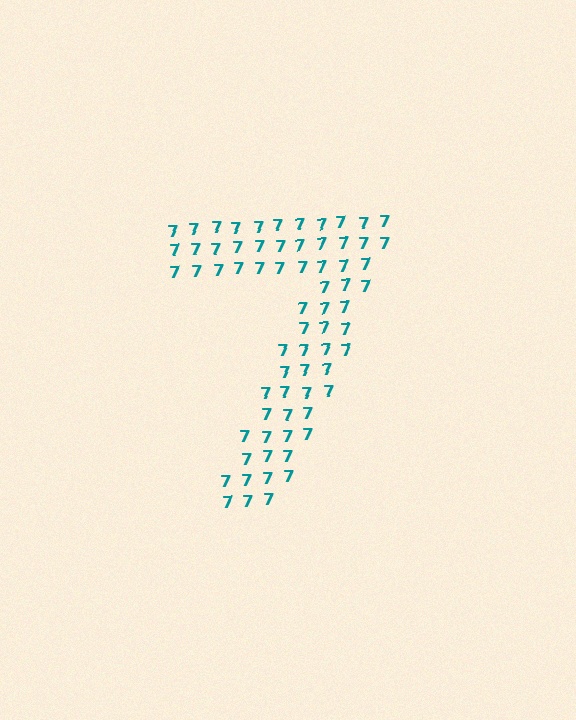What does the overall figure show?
The overall figure shows the digit 7.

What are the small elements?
The small elements are digit 7's.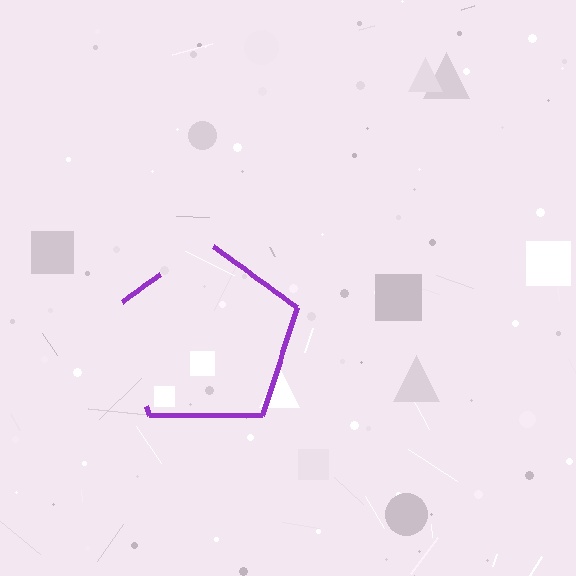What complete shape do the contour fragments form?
The contour fragments form a pentagon.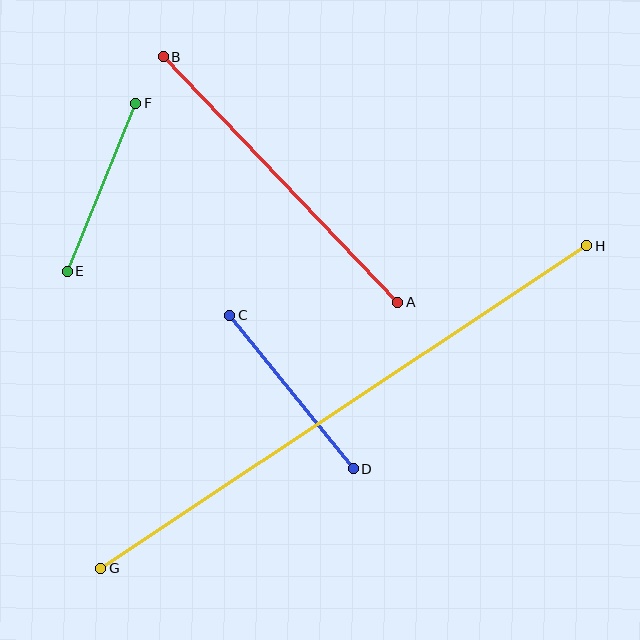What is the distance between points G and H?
The distance is approximately 583 pixels.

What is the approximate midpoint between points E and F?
The midpoint is at approximately (102, 187) pixels.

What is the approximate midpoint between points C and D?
The midpoint is at approximately (291, 392) pixels.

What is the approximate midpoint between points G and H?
The midpoint is at approximately (344, 407) pixels.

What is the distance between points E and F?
The distance is approximately 182 pixels.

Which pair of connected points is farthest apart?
Points G and H are farthest apart.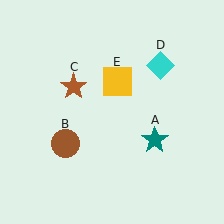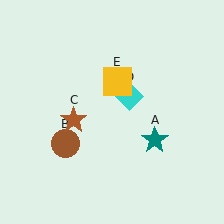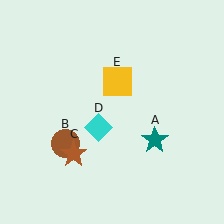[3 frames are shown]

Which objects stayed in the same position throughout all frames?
Teal star (object A) and brown circle (object B) and yellow square (object E) remained stationary.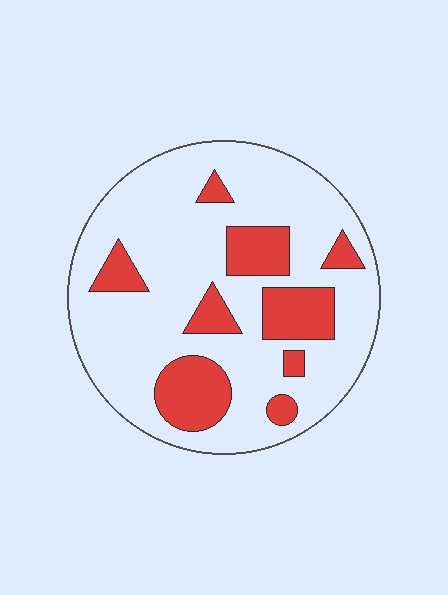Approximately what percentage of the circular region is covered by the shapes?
Approximately 25%.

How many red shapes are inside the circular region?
9.